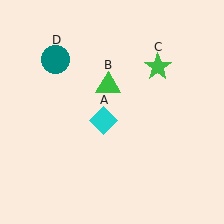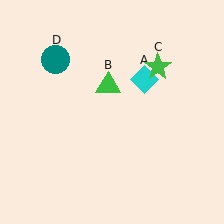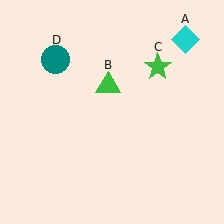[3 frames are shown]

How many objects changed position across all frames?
1 object changed position: cyan diamond (object A).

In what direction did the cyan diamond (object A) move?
The cyan diamond (object A) moved up and to the right.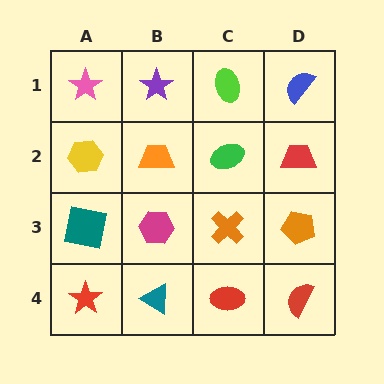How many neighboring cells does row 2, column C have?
4.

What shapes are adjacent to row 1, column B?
An orange trapezoid (row 2, column B), a pink star (row 1, column A), a lime ellipse (row 1, column C).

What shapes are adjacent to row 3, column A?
A yellow hexagon (row 2, column A), a red star (row 4, column A), a magenta hexagon (row 3, column B).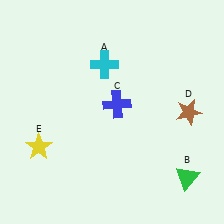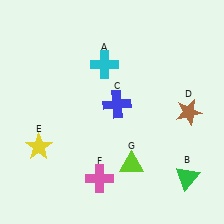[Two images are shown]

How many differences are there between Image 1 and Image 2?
There are 2 differences between the two images.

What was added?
A pink cross (F), a lime triangle (G) were added in Image 2.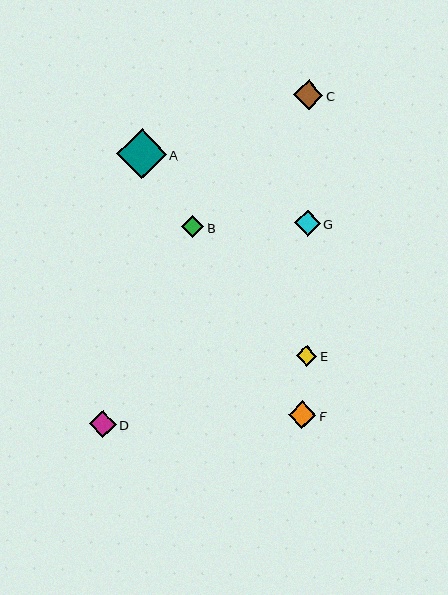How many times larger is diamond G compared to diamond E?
Diamond G is approximately 1.3 times the size of diamond E.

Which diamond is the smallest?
Diamond E is the smallest with a size of approximately 20 pixels.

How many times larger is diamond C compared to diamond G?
Diamond C is approximately 1.1 times the size of diamond G.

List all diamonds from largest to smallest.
From largest to smallest: A, C, F, D, G, B, E.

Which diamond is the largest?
Diamond A is the largest with a size of approximately 50 pixels.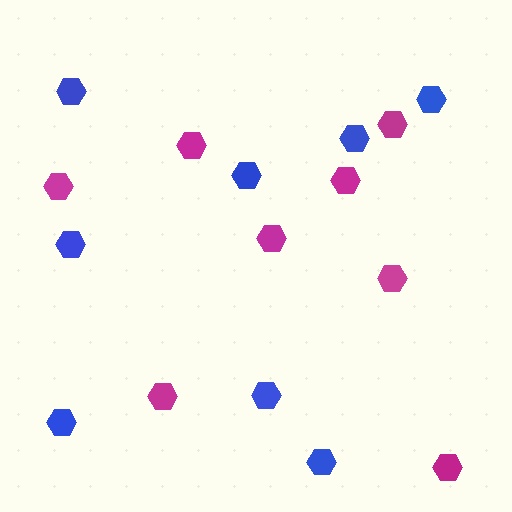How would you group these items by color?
There are 2 groups: one group of magenta hexagons (8) and one group of blue hexagons (8).